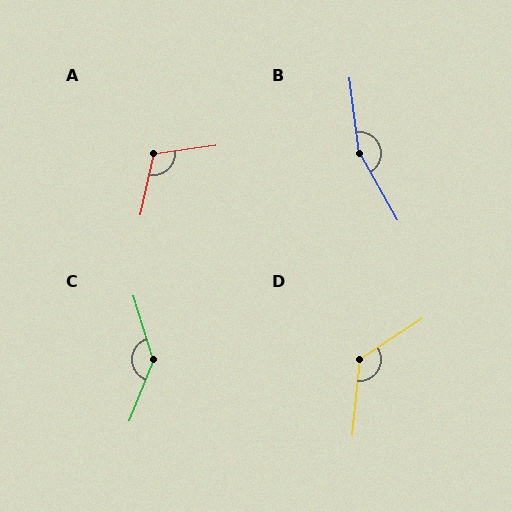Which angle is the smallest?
A, at approximately 109 degrees.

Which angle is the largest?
B, at approximately 158 degrees.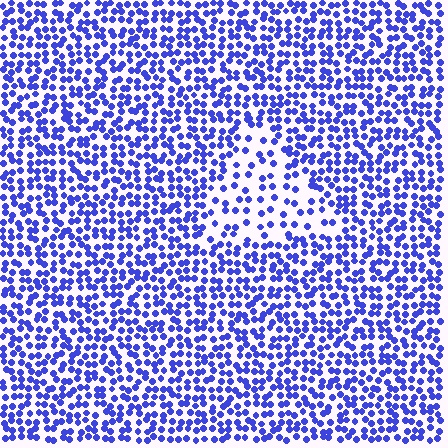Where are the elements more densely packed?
The elements are more densely packed outside the triangle boundary.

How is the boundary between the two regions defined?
The boundary is defined by a change in element density (approximately 2.1x ratio). All elements are the same color, size, and shape.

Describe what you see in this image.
The image contains small blue elements arranged at two different densities. A triangle-shaped region is visible where the elements are less densely packed than the surrounding area.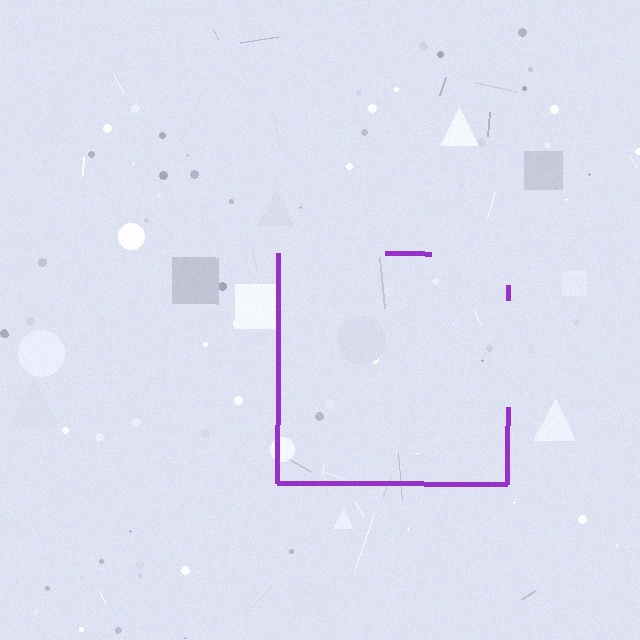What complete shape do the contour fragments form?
The contour fragments form a square.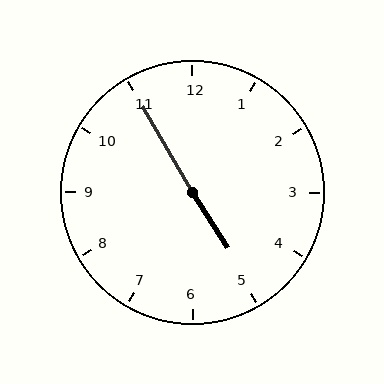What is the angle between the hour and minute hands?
Approximately 178 degrees.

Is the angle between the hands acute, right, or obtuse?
It is obtuse.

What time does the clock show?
4:55.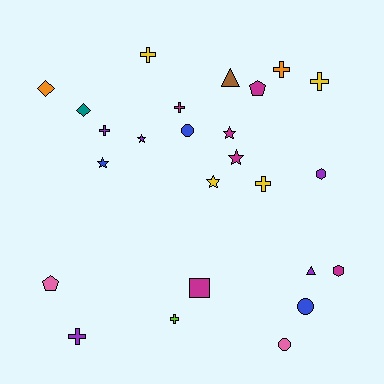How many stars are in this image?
There are 5 stars.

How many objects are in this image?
There are 25 objects.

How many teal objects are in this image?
There is 1 teal object.